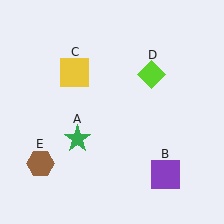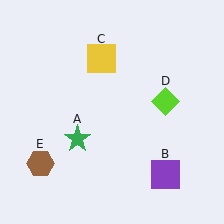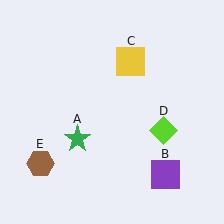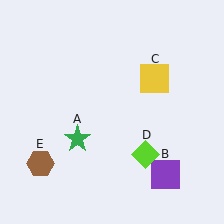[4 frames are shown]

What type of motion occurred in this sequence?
The yellow square (object C), lime diamond (object D) rotated clockwise around the center of the scene.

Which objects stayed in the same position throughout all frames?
Green star (object A) and purple square (object B) and brown hexagon (object E) remained stationary.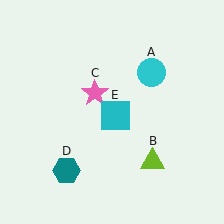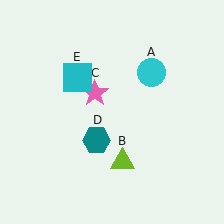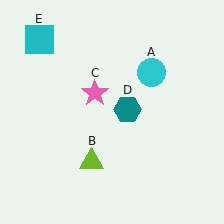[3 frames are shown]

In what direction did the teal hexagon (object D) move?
The teal hexagon (object D) moved up and to the right.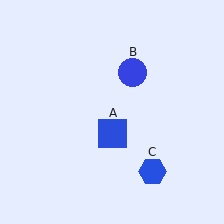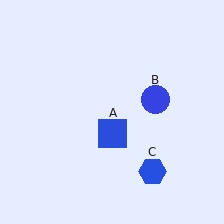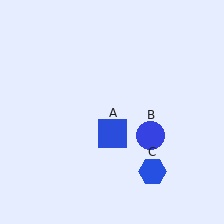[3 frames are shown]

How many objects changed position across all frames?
1 object changed position: blue circle (object B).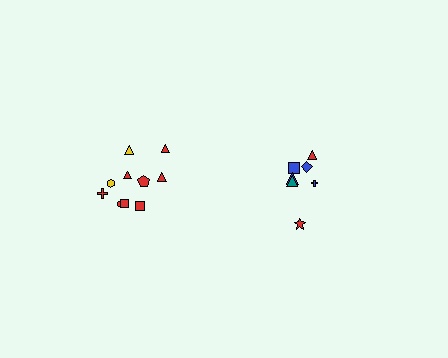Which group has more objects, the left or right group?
The left group.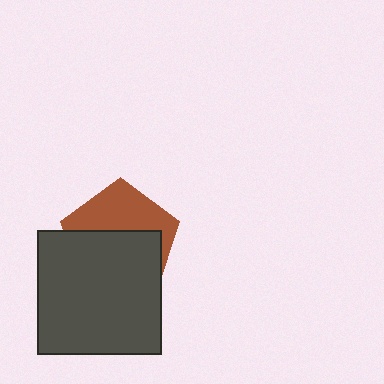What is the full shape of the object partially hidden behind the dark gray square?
The partially hidden object is a brown pentagon.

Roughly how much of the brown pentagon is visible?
A small part of it is visible (roughly 42%).